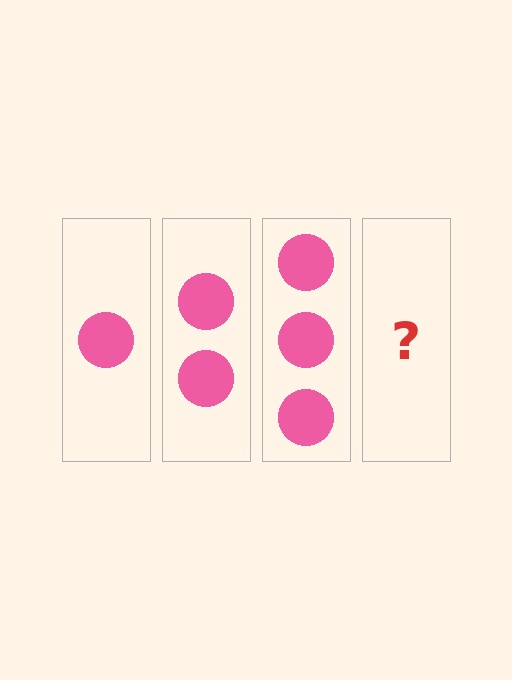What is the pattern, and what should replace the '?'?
The pattern is that each step adds one more circle. The '?' should be 4 circles.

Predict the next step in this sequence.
The next step is 4 circles.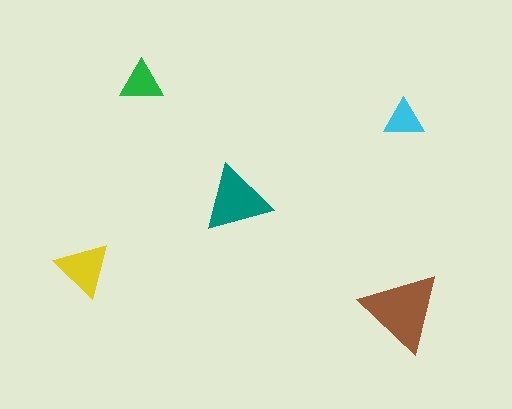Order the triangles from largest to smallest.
the brown one, the teal one, the yellow one, the green one, the cyan one.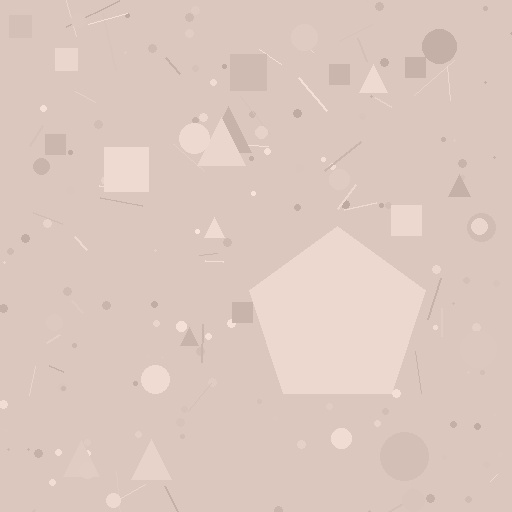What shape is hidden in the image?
A pentagon is hidden in the image.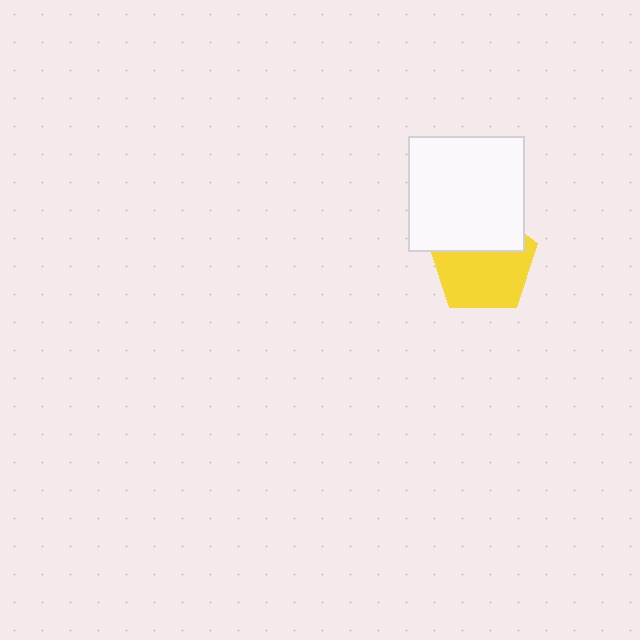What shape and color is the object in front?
The object in front is a white square.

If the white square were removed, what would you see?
You would see the complete yellow pentagon.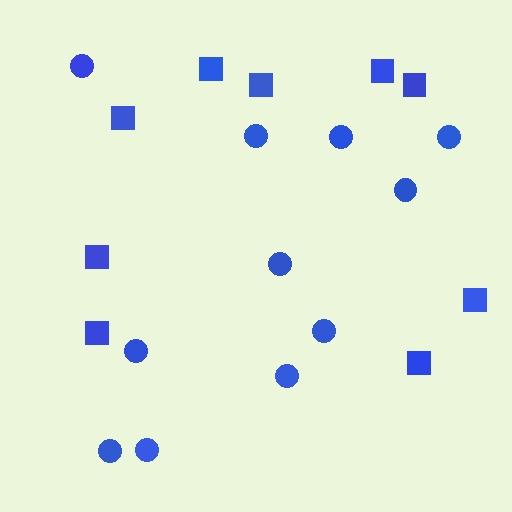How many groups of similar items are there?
There are 2 groups: one group of squares (9) and one group of circles (11).